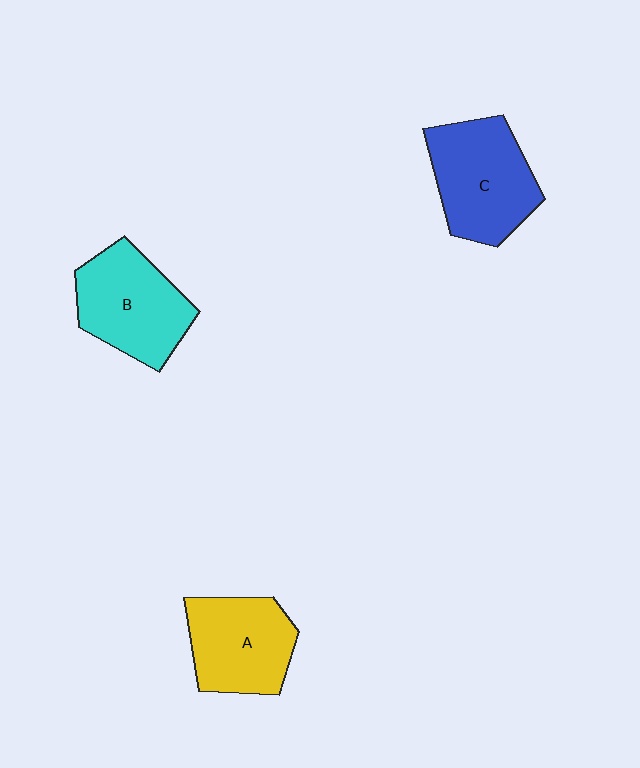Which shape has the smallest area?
Shape A (yellow).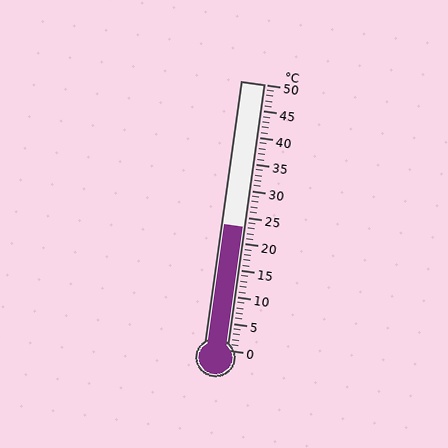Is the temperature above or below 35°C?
The temperature is below 35°C.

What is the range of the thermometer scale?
The thermometer scale ranges from 0°C to 50°C.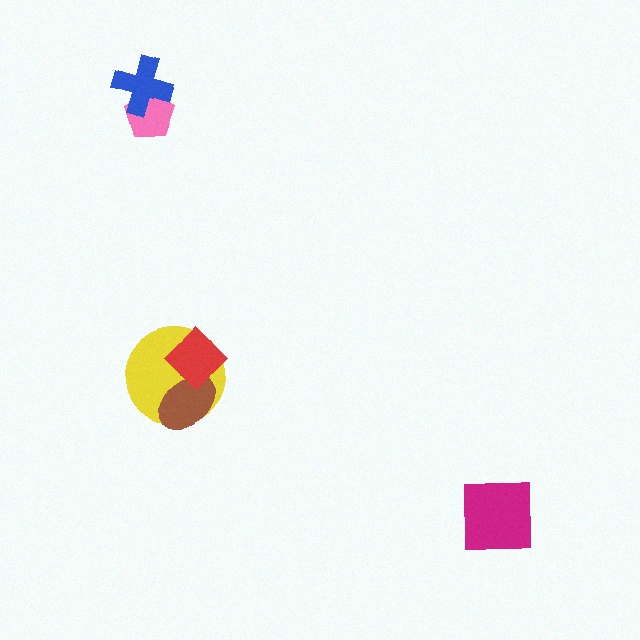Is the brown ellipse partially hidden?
Yes, it is partially covered by another shape.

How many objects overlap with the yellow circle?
2 objects overlap with the yellow circle.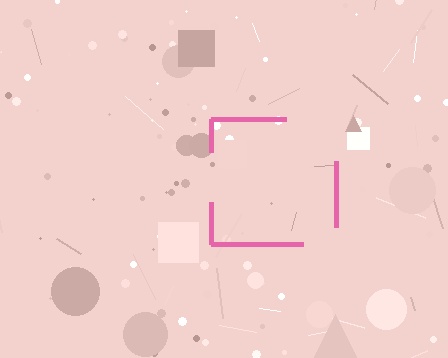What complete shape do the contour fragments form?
The contour fragments form a square.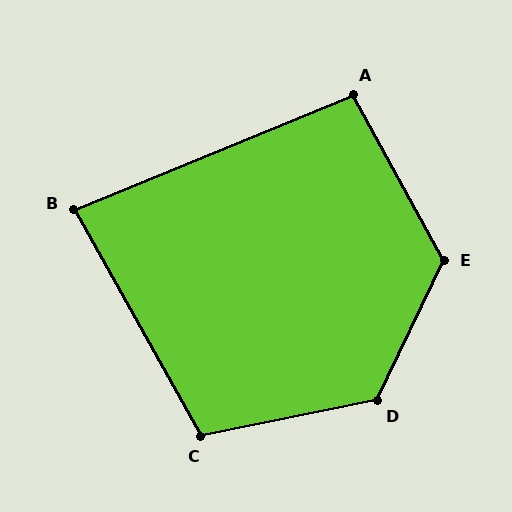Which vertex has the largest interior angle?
D, at approximately 127 degrees.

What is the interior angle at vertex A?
Approximately 97 degrees (obtuse).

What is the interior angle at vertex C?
Approximately 108 degrees (obtuse).